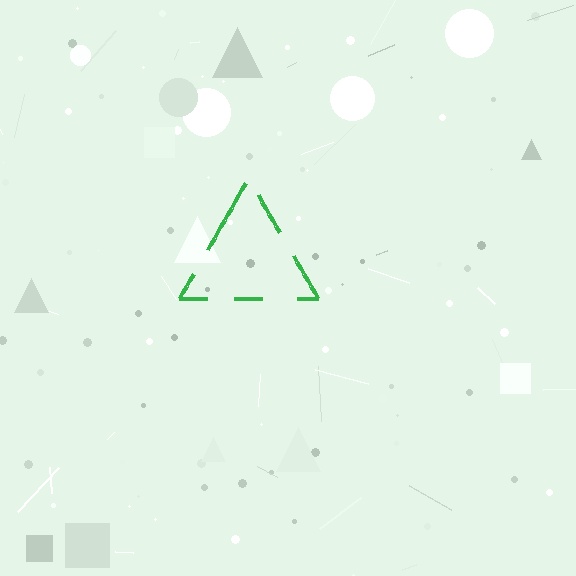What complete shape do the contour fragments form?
The contour fragments form a triangle.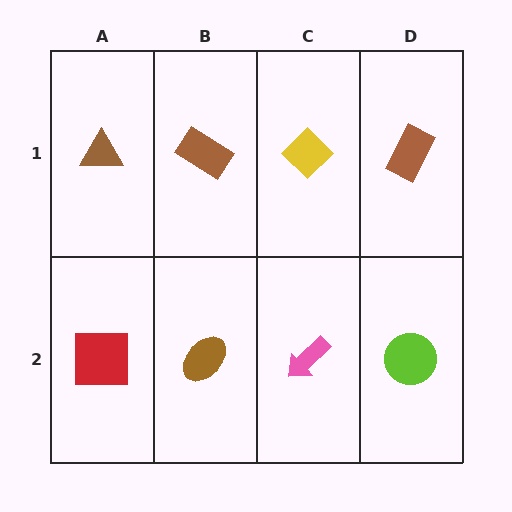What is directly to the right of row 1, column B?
A yellow diamond.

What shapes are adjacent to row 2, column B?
A brown rectangle (row 1, column B), a red square (row 2, column A), a pink arrow (row 2, column C).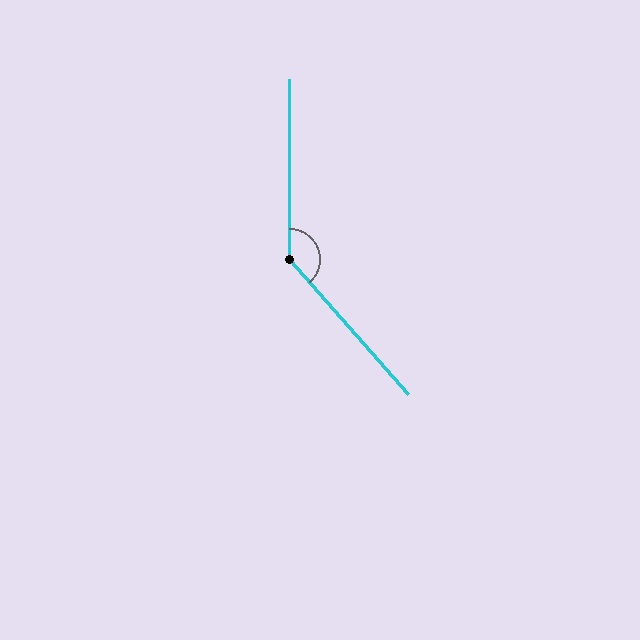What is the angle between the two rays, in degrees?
Approximately 138 degrees.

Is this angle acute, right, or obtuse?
It is obtuse.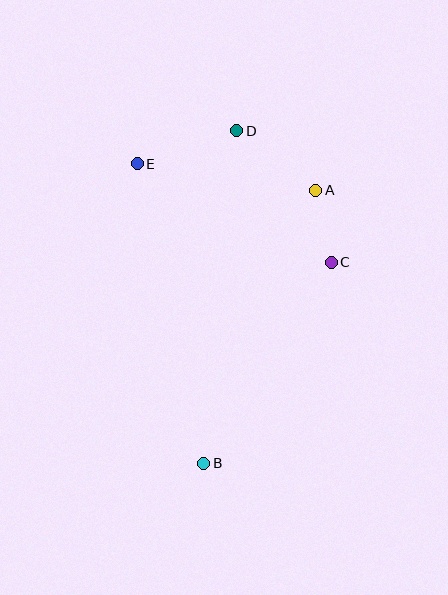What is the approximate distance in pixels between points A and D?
The distance between A and D is approximately 99 pixels.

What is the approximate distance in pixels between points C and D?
The distance between C and D is approximately 162 pixels.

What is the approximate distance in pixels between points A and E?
The distance between A and E is approximately 180 pixels.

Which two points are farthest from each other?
Points B and D are farthest from each other.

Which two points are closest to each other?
Points A and C are closest to each other.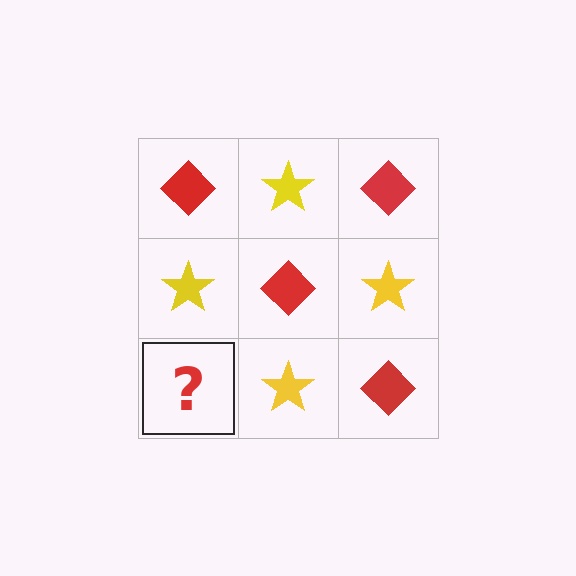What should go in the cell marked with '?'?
The missing cell should contain a red diamond.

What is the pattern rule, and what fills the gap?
The rule is that it alternates red diamond and yellow star in a checkerboard pattern. The gap should be filled with a red diamond.